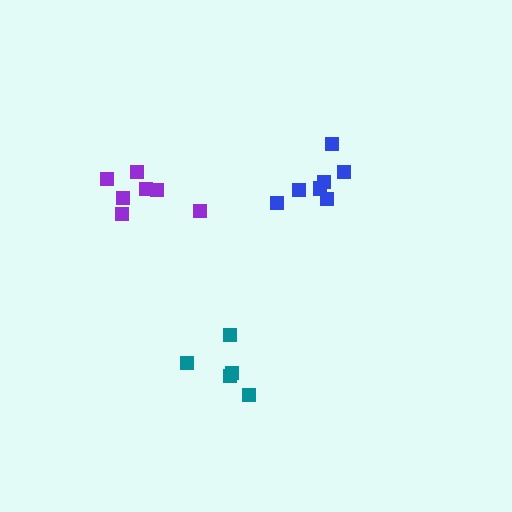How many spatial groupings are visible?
There are 3 spatial groupings.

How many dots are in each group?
Group 1: 7 dots, Group 2: 5 dots, Group 3: 7 dots (19 total).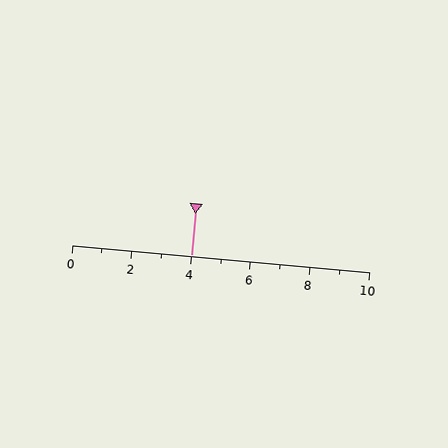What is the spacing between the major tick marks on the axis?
The major ticks are spaced 2 apart.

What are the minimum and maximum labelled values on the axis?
The axis runs from 0 to 10.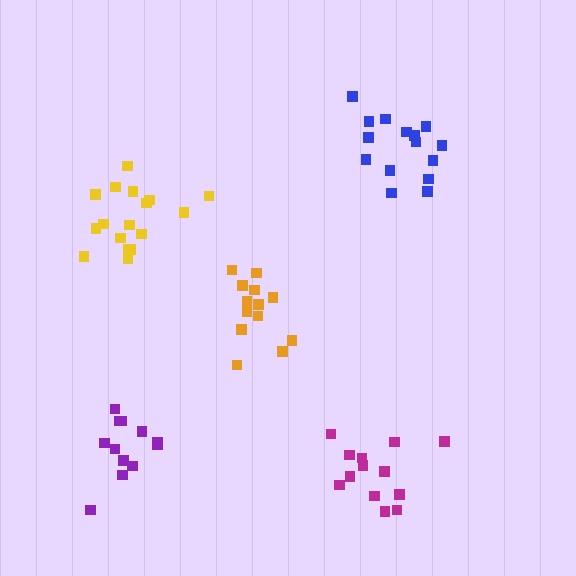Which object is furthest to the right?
The blue cluster is rightmost.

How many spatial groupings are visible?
There are 5 spatial groupings.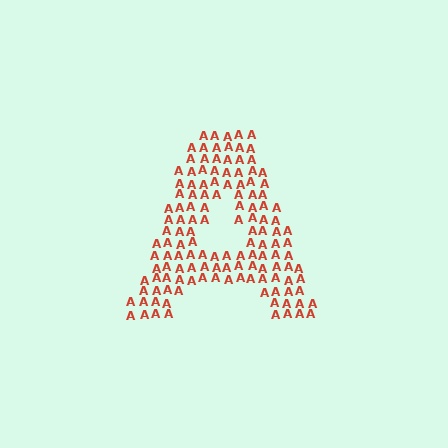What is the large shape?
The large shape is the letter A.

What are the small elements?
The small elements are letter A's.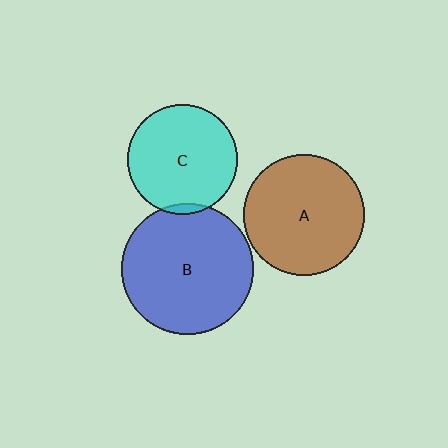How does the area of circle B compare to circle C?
Approximately 1.4 times.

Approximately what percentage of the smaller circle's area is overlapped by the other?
Approximately 5%.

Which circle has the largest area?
Circle B (blue).